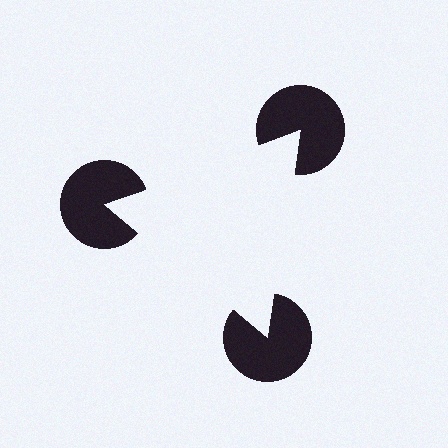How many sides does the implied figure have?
3 sides.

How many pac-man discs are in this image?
There are 3 — one at each vertex of the illusory triangle.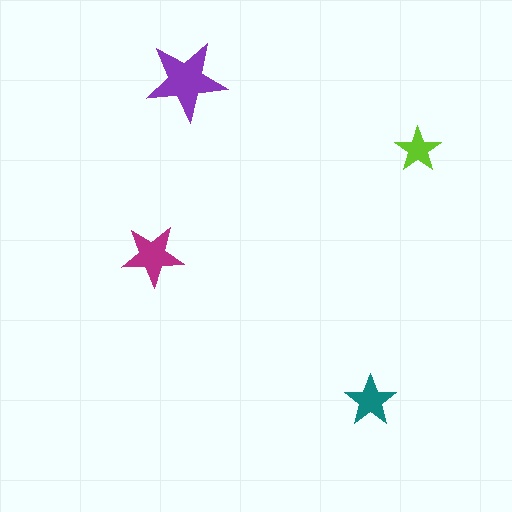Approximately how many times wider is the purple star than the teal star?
About 1.5 times wider.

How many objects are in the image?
There are 4 objects in the image.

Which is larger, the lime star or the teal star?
The teal one.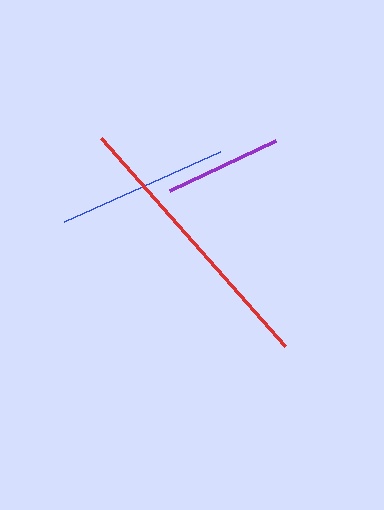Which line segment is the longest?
The red line is the longest at approximately 278 pixels.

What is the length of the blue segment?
The blue segment is approximately 172 pixels long.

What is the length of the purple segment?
The purple segment is approximately 117 pixels long.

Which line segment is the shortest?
The purple line is the shortest at approximately 117 pixels.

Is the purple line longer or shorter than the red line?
The red line is longer than the purple line.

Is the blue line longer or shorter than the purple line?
The blue line is longer than the purple line.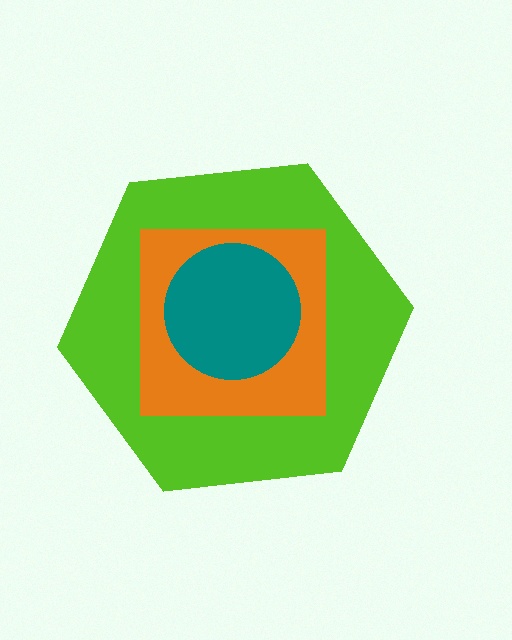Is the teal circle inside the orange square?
Yes.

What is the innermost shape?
The teal circle.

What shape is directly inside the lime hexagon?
The orange square.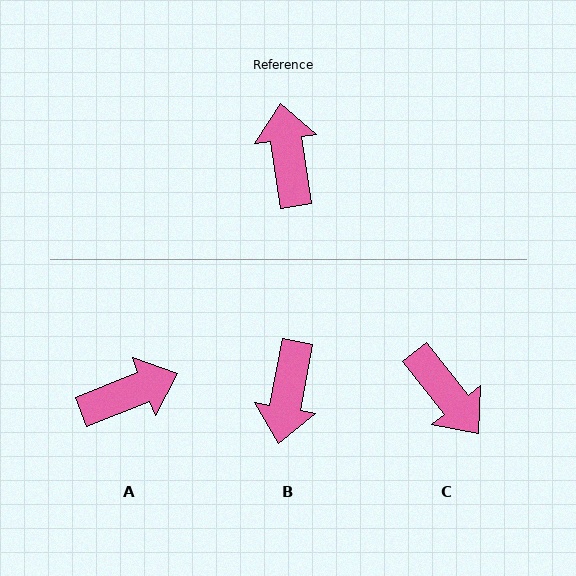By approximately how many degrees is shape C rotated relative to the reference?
Approximately 150 degrees clockwise.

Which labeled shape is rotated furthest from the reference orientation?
B, about 161 degrees away.